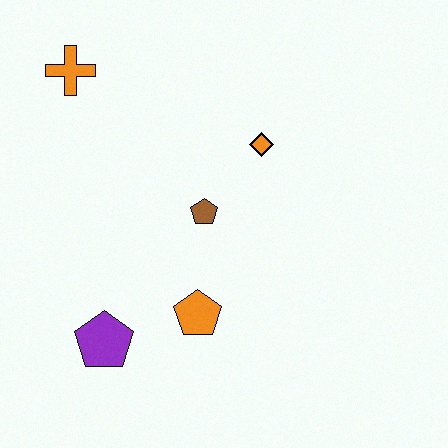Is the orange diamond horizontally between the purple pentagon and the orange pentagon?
No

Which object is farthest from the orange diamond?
The purple pentagon is farthest from the orange diamond.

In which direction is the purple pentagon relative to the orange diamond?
The purple pentagon is below the orange diamond.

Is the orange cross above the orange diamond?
Yes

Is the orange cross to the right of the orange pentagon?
No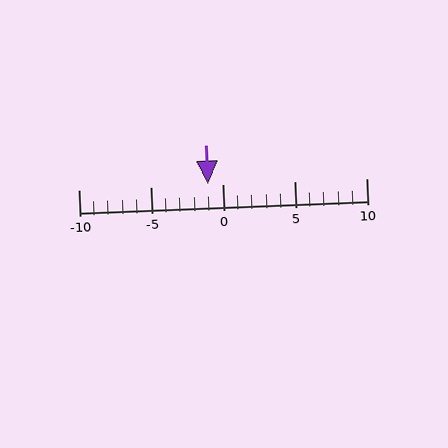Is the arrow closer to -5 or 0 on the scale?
The arrow is closer to 0.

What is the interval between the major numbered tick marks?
The major tick marks are spaced 5 units apart.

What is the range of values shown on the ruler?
The ruler shows values from -10 to 10.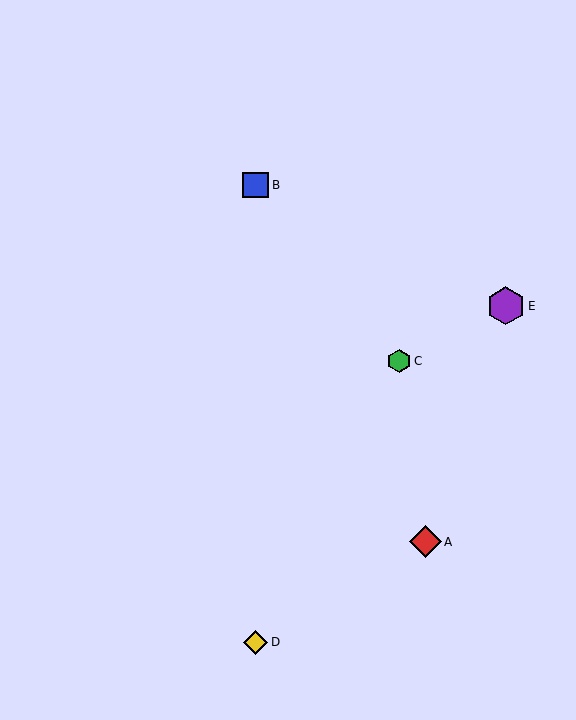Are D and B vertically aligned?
Yes, both are at x≈256.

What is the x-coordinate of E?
Object E is at x≈506.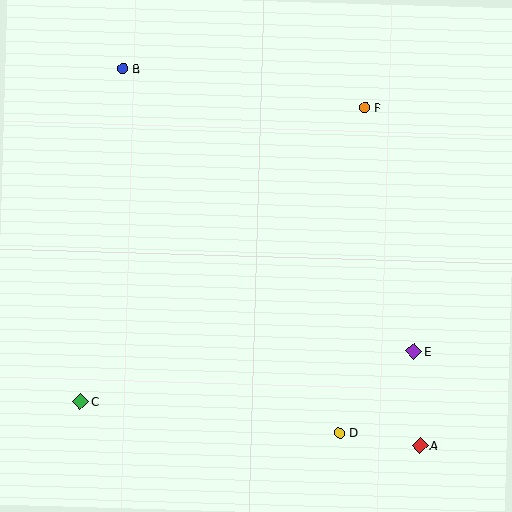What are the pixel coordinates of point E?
Point E is at (414, 351).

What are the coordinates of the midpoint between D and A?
The midpoint between D and A is at (379, 439).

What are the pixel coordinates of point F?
Point F is at (365, 108).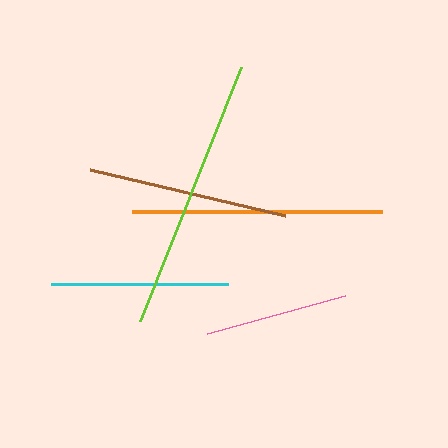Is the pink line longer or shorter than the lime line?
The lime line is longer than the pink line.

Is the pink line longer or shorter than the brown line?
The brown line is longer than the pink line.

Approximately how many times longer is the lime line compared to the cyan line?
The lime line is approximately 1.5 times the length of the cyan line.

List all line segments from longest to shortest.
From longest to shortest: lime, orange, brown, cyan, pink.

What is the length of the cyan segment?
The cyan segment is approximately 177 pixels long.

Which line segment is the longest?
The lime line is the longest at approximately 273 pixels.